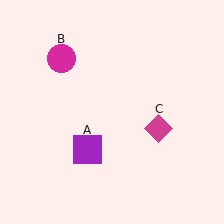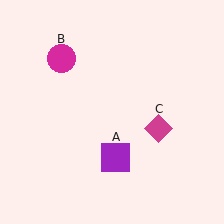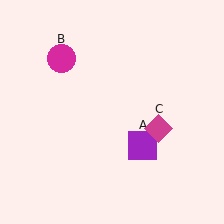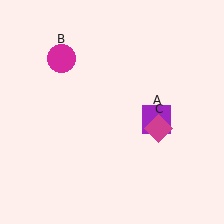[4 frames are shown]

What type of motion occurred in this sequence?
The purple square (object A) rotated counterclockwise around the center of the scene.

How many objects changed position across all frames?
1 object changed position: purple square (object A).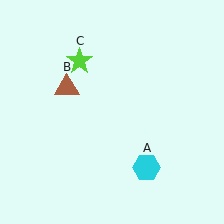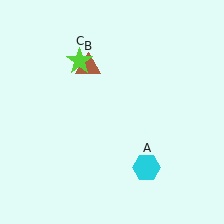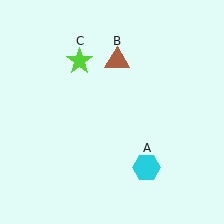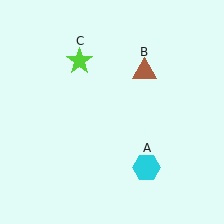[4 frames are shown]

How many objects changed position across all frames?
1 object changed position: brown triangle (object B).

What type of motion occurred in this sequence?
The brown triangle (object B) rotated clockwise around the center of the scene.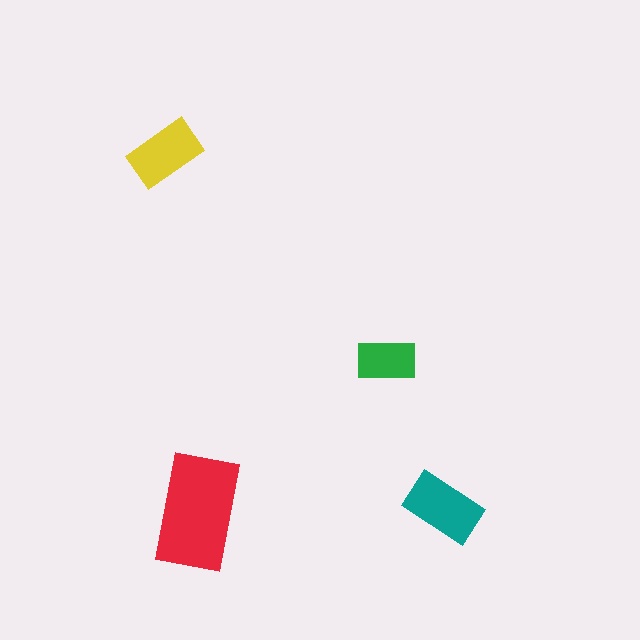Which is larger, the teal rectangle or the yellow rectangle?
The teal one.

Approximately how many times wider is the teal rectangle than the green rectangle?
About 1.5 times wider.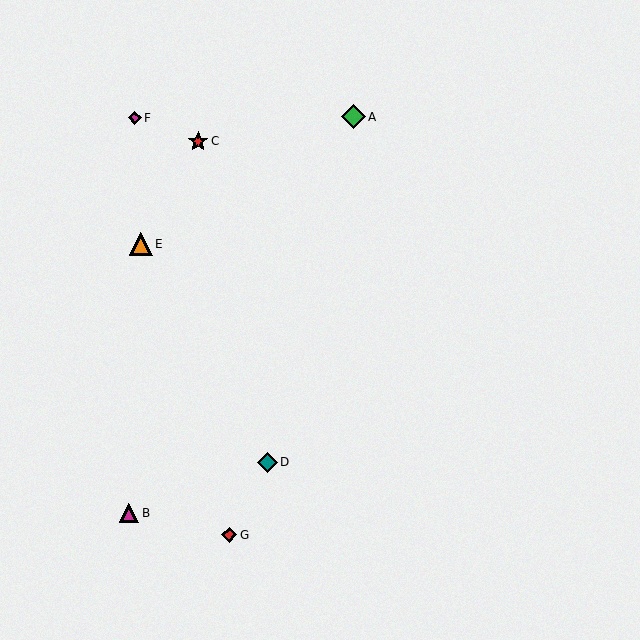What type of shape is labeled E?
Shape E is an orange triangle.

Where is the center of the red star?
The center of the red star is at (198, 141).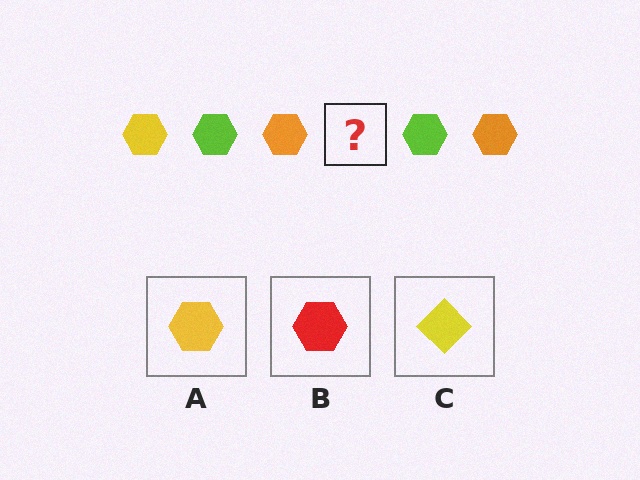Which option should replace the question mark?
Option A.